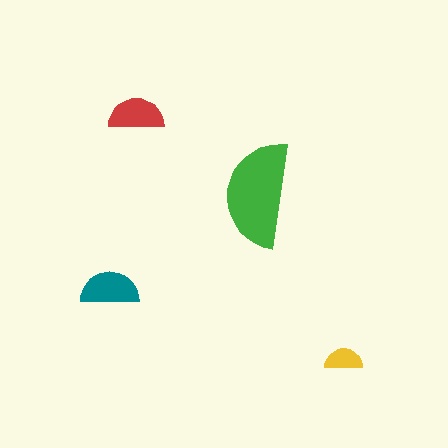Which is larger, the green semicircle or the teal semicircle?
The green one.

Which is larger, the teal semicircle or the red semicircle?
The teal one.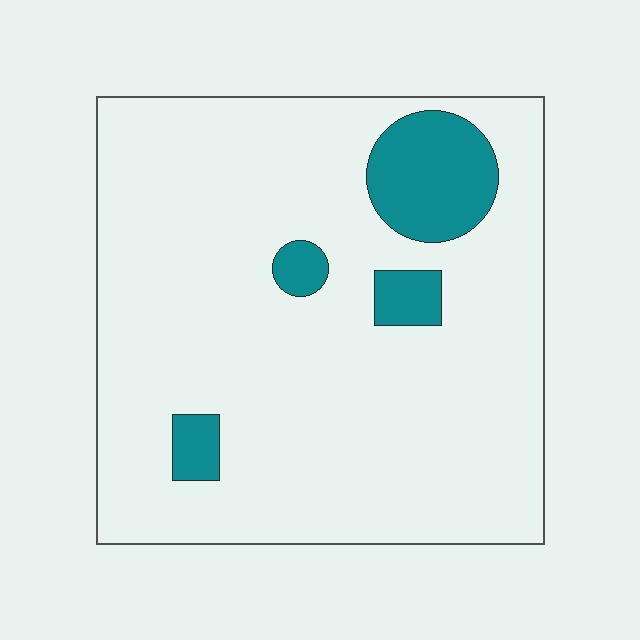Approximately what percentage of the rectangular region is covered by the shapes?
Approximately 10%.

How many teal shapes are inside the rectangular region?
4.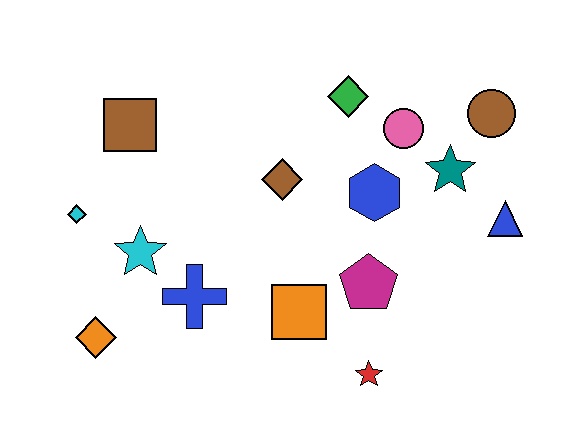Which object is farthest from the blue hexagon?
The orange diamond is farthest from the blue hexagon.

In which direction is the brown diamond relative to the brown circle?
The brown diamond is to the left of the brown circle.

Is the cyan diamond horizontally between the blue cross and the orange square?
No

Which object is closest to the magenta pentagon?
The orange square is closest to the magenta pentagon.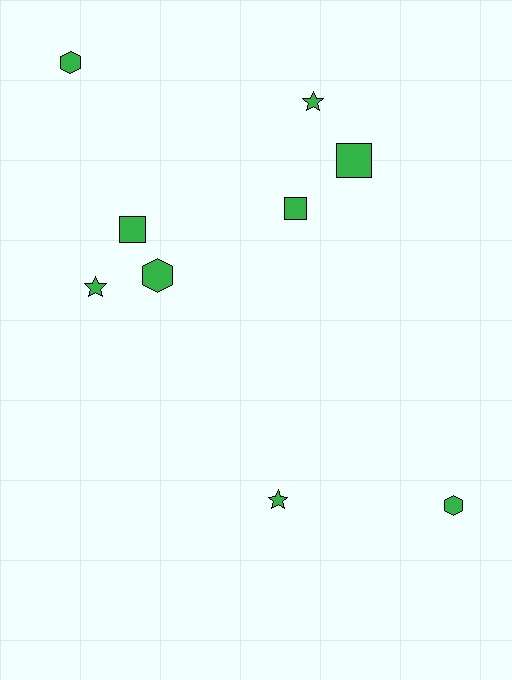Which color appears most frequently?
Green, with 9 objects.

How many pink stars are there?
There are no pink stars.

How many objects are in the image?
There are 9 objects.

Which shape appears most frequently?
Star, with 3 objects.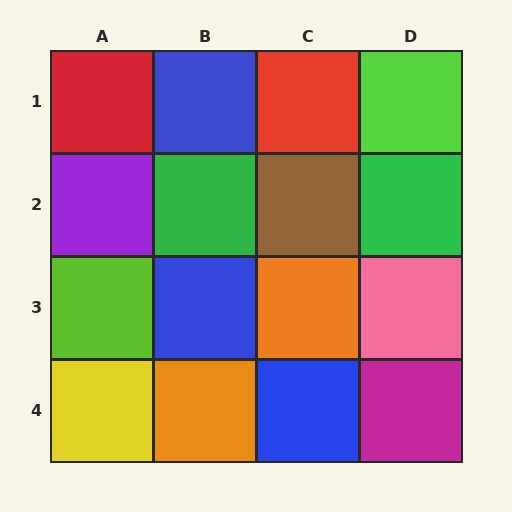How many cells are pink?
1 cell is pink.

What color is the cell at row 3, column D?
Pink.